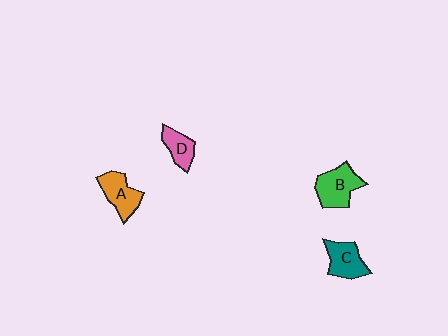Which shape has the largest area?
Shape B (green).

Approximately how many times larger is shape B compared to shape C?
Approximately 1.2 times.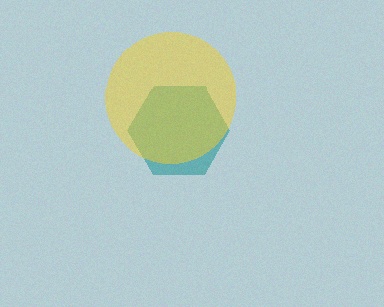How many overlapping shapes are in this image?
There are 2 overlapping shapes in the image.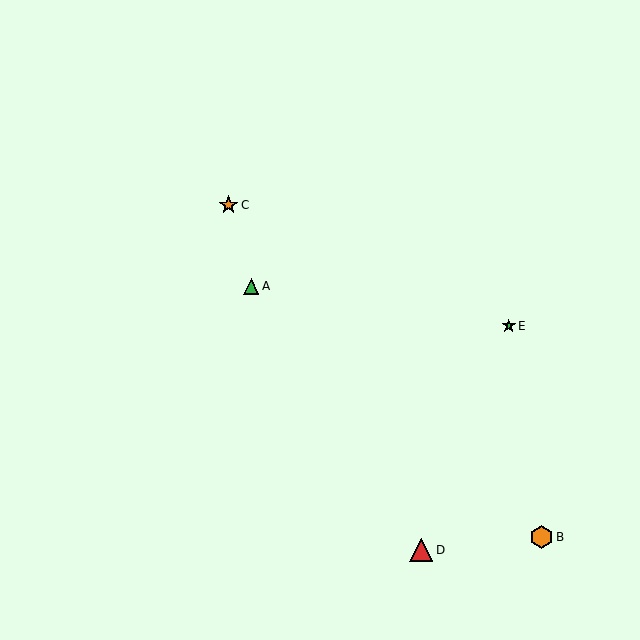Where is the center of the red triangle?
The center of the red triangle is at (421, 550).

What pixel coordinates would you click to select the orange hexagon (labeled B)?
Click at (542, 537) to select the orange hexagon B.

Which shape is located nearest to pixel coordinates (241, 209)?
The orange star (labeled C) at (229, 205) is nearest to that location.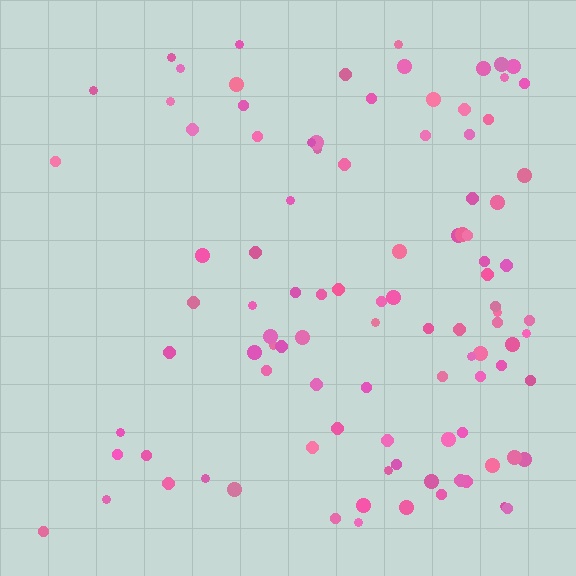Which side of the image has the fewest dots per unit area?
The left.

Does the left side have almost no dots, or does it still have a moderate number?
Still a moderate number, just noticeably fewer than the right.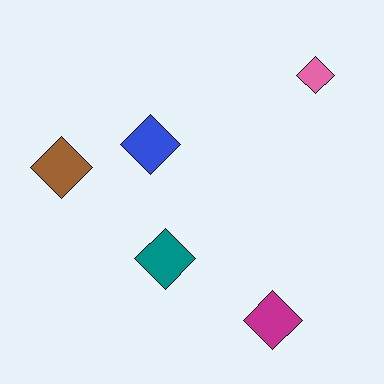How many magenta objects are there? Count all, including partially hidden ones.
There is 1 magenta object.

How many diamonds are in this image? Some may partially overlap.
There are 5 diamonds.